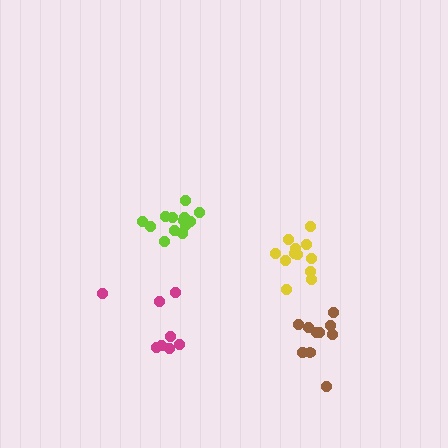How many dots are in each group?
Group 1: 10 dots, Group 2: 13 dots, Group 3: 13 dots, Group 4: 8 dots (44 total).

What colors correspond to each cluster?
The clusters are colored: brown, lime, yellow, magenta.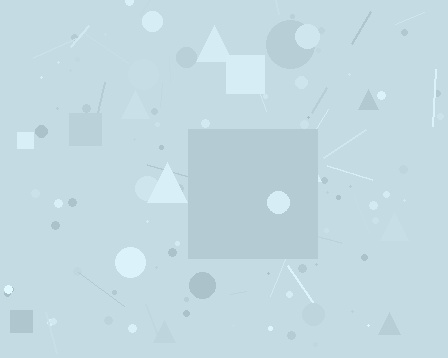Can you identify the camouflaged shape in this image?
The camouflaged shape is a square.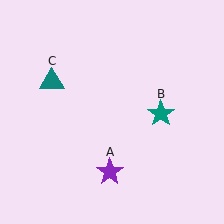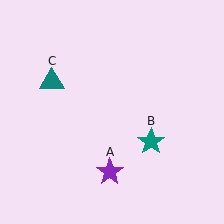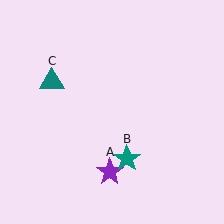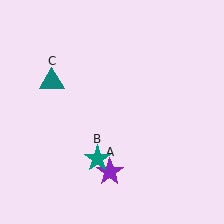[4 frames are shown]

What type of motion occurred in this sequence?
The teal star (object B) rotated clockwise around the center of the scene.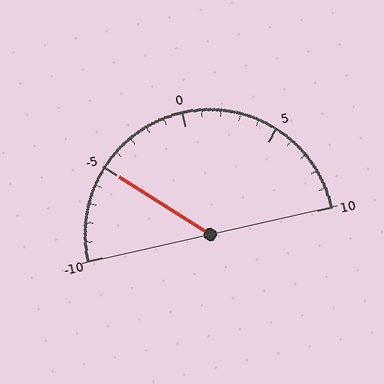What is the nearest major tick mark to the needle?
The nearest major tick mark is -5.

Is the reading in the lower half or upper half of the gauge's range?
The reading is in the lower half of the range (-10 to 10).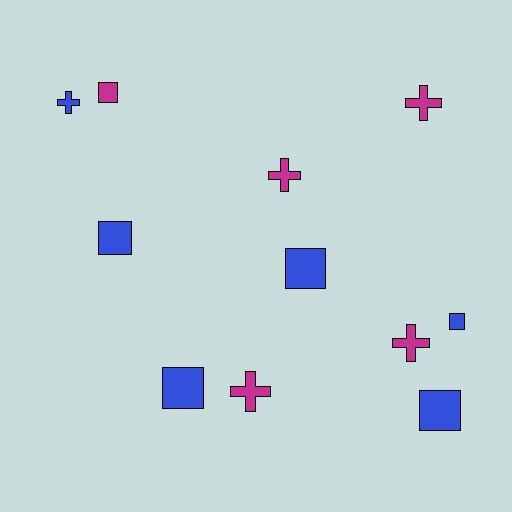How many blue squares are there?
There are 5 blue squares.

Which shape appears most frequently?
Square, with 6 objects.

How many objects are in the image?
There are 11 objects.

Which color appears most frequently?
Blue, with 6 objects.